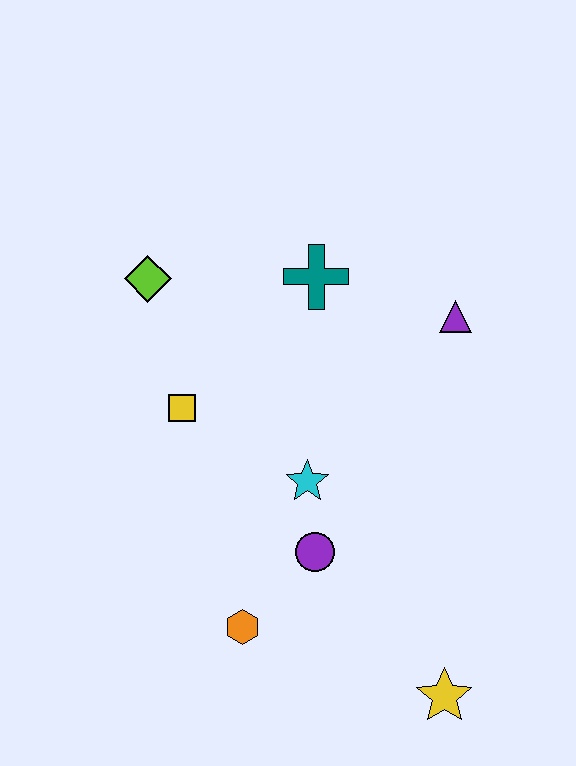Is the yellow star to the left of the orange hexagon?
No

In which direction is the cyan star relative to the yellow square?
The cyan star is to the right of the yellow square.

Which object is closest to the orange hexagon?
The purple circle is closest to the orange hexagon.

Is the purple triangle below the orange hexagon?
No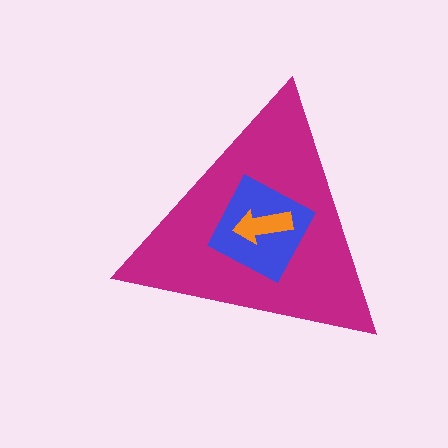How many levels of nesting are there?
3.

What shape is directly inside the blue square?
The orange arrow.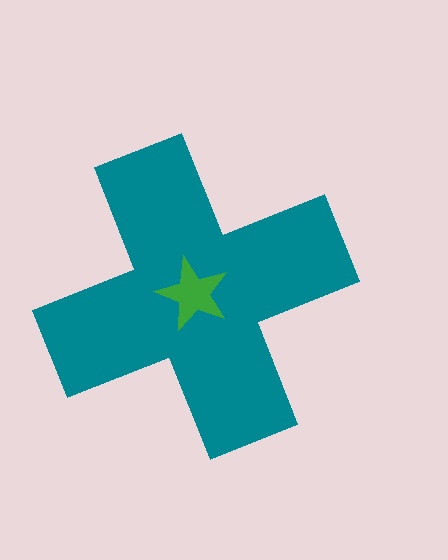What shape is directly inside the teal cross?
The green star.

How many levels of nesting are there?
2.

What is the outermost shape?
The teal cross.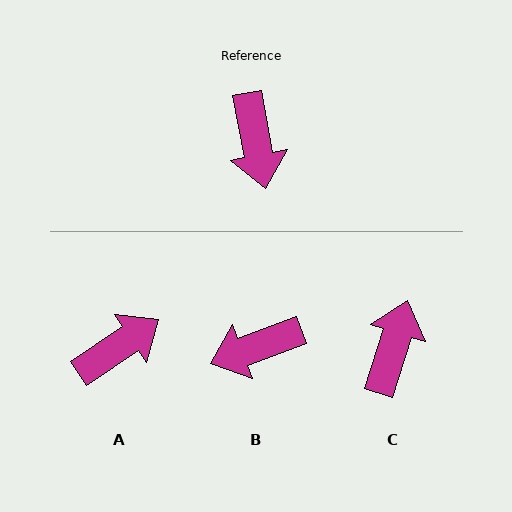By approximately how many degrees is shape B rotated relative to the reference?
Approximately 81 degrees clockwise.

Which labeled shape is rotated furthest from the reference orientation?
C, about 151 degrees away.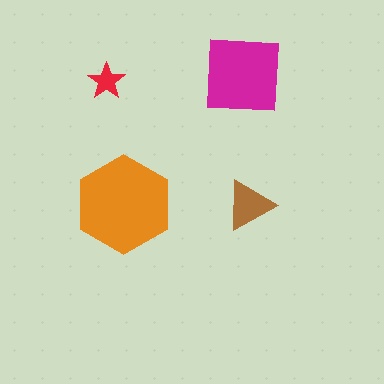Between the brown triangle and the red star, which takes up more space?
The brown triangle.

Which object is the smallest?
The red star.